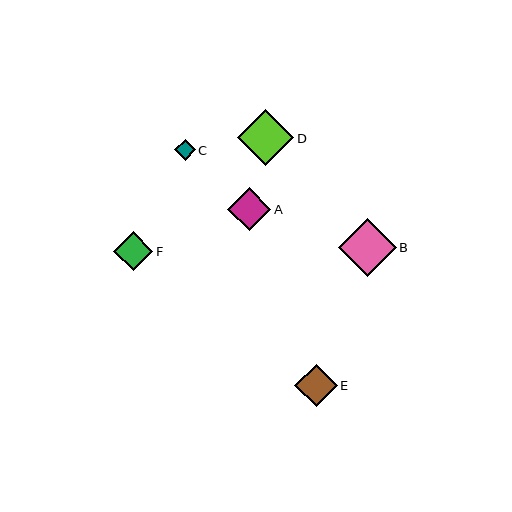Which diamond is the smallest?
Diamond C is the smallest with a size of approximately 21 pixels.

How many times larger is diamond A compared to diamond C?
Diamond A is approximately 2.1 times the size of diamond C.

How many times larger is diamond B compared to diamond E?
Diamond B is approximately 1.4 times the size of diamond E.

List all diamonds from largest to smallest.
From largest to smallest: B, D, A, E, F, C.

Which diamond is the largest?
Diamond B is the largest with a size of approximately 58 pixels.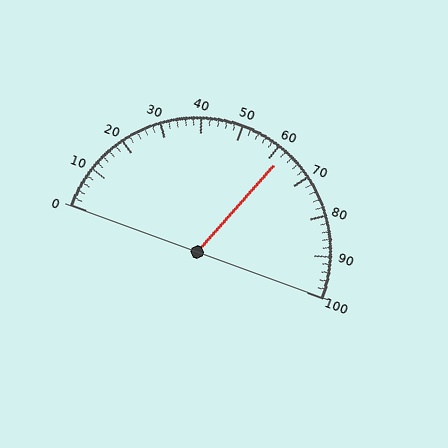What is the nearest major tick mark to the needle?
The nearest major tick mark is 60.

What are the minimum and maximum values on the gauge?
The gauge ranges from 0 to 100.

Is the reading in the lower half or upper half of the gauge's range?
The reading is in the upper half of the range (0 to 100).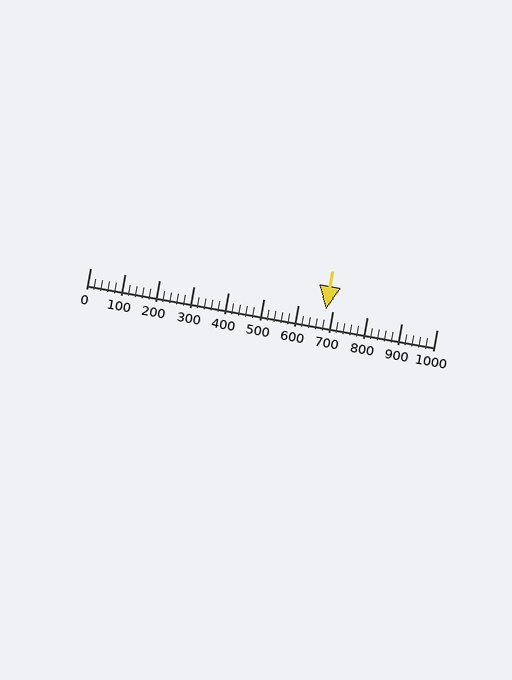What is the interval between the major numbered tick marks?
The major tick marks are spaced 100 units apart.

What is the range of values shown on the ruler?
The ruler shows values from 0 to 1000.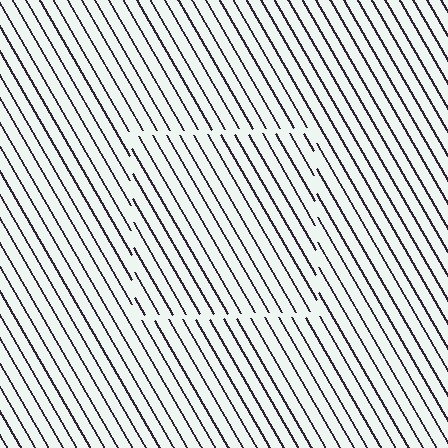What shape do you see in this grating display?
An illusory square. The interior of the shape contains the same grating, shifted by half a period — the contour is defined by the phase discontinuity where line-ends from the inner and outer gratings abut.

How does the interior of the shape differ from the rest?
The interior of the shape contains the same grating, shifted by half a period — the contour is defined by the phase discontinuity where line-ends from the inner and outer gratings abut.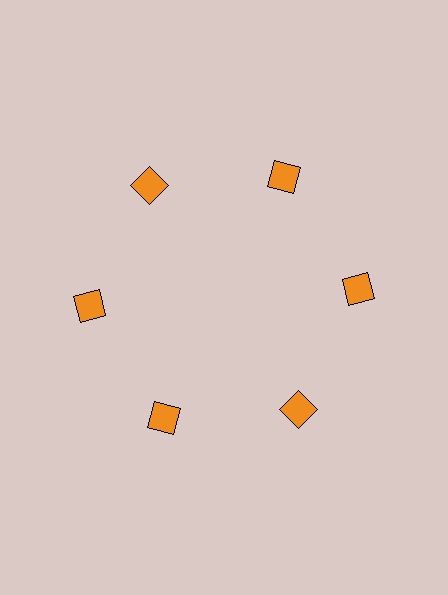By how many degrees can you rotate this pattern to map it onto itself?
The pattern maps onto itself every 60 degrees of rotation.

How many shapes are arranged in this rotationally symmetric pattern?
There are 6 shapes, arranged in 6 groups of 1.